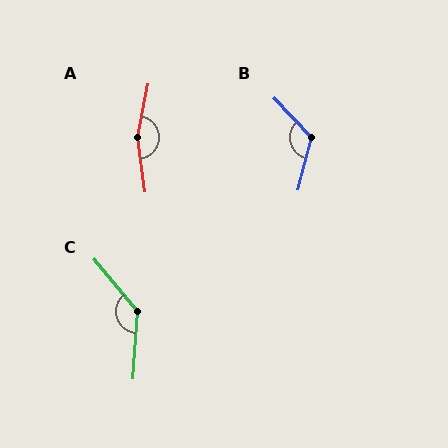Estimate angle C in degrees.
Approximately 137 degrees.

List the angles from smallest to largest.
B (122°), C (137°), A (161°).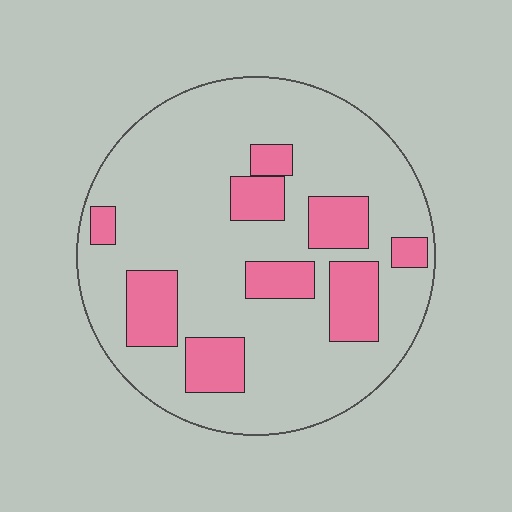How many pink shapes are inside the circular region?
9.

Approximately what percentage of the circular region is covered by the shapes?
Approximately 25%.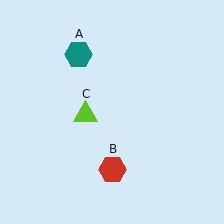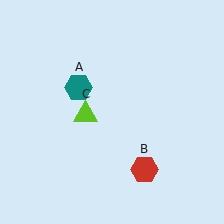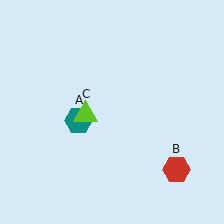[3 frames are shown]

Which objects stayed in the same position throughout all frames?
Lime triangle (object C) remained stationary.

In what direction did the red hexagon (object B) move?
The red hexagon (object B) moved right.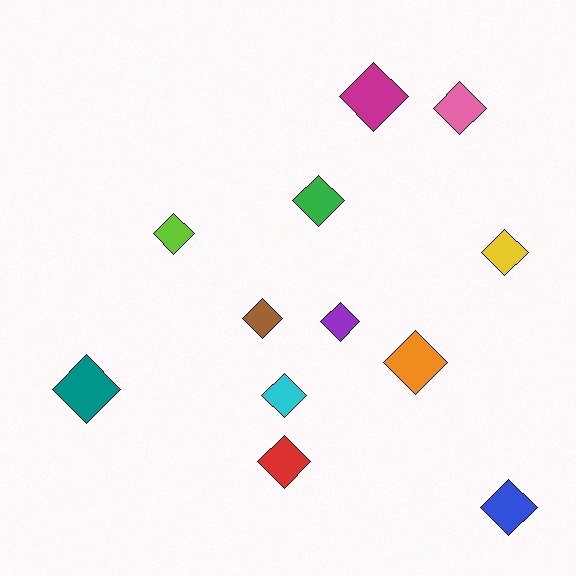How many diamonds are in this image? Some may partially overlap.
There are 12 diamonds.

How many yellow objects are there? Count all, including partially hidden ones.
There is 1 yellow object.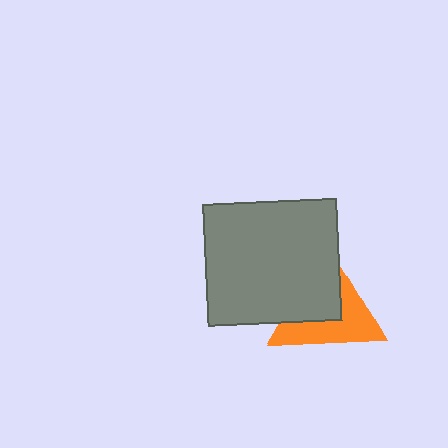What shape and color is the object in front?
The object in front is a gray rectangle.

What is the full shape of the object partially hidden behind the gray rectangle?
The partially hidden object is an orange triangle.